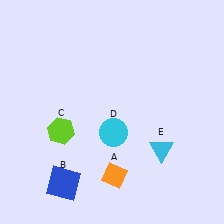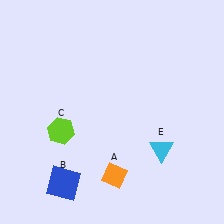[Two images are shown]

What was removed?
The cyan circle (D) was removed in Image 2.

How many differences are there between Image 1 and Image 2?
There is 1 difference between the two images.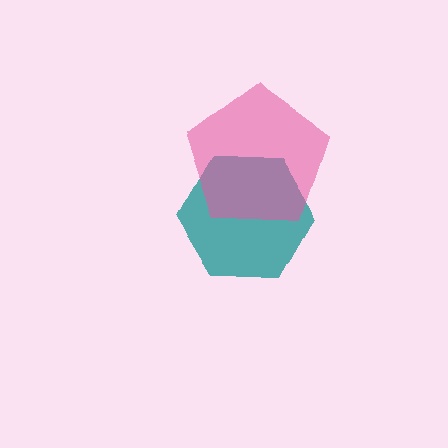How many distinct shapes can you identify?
There are 2 distinct shapes: a teal hexagon, a pink pentagon.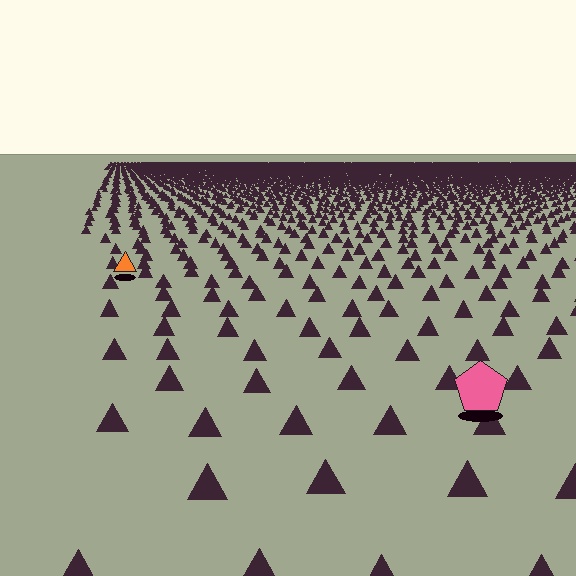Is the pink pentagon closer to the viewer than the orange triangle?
Yes. The pink pentagon is closer — you can tell from the texture gradient: the ground texture is coarser near it.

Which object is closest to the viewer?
The pink pentagon is closest. The texture marks near it are larger and more spread out.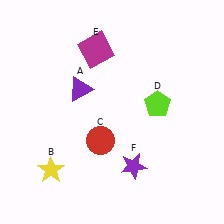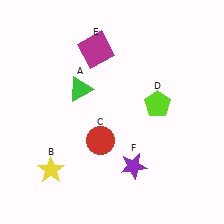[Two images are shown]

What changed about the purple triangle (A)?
In Image 1, A is purple. In Image 2, it changed to green.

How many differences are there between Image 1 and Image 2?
There is 1 difference between the two images.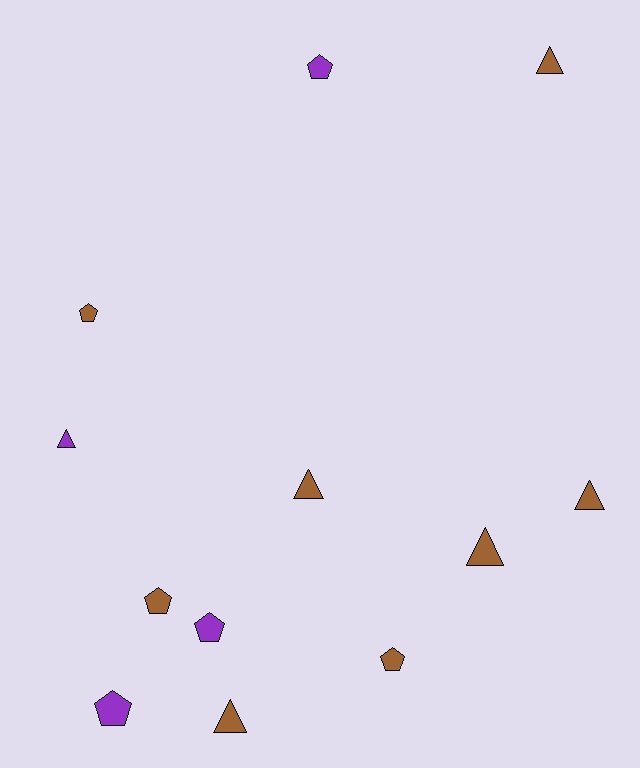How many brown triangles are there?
There are 5 brown triangles.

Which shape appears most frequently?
Triangle, with 6 objects.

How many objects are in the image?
There are 12 objects.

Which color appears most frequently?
Brown, with 8 objects.